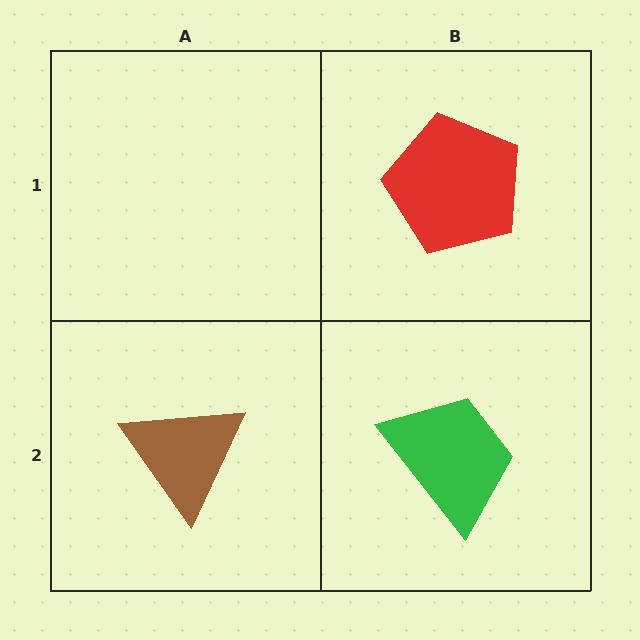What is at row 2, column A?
A brown triangle.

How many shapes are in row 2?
2 shapes.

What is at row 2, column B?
A green trapezoid.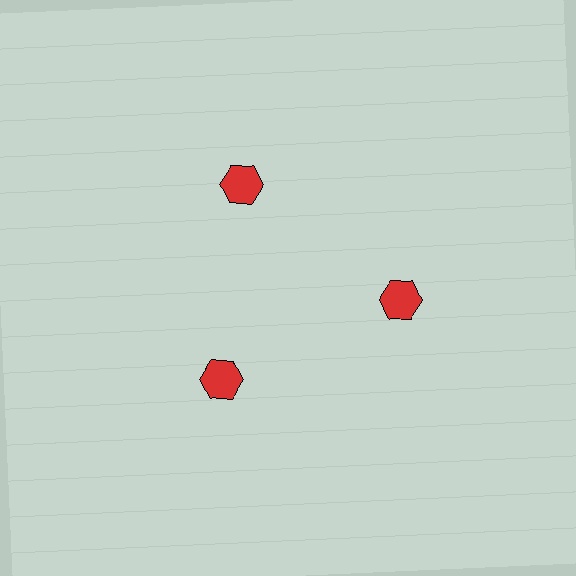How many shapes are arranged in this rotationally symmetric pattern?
There are 3 shapes, arranged in 3 groups of 1.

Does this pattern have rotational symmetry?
Yes, this pattern has 3-fold rotational symmetry. It looks the same after rotating 120 degrees around the center.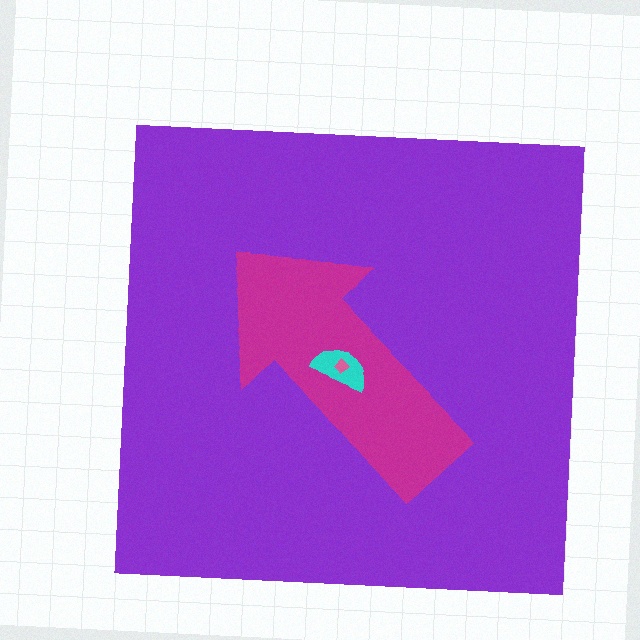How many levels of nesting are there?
4.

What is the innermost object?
The pink diamond.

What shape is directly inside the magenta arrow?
The cyan semicircle.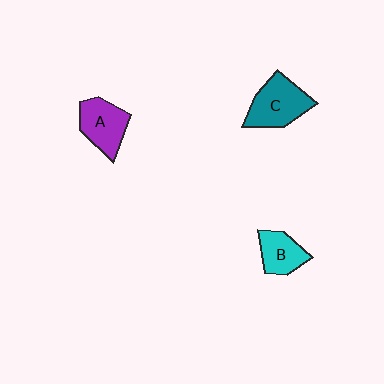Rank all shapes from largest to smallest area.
From largest to smallest: C (teal), A (purple), B (cyan).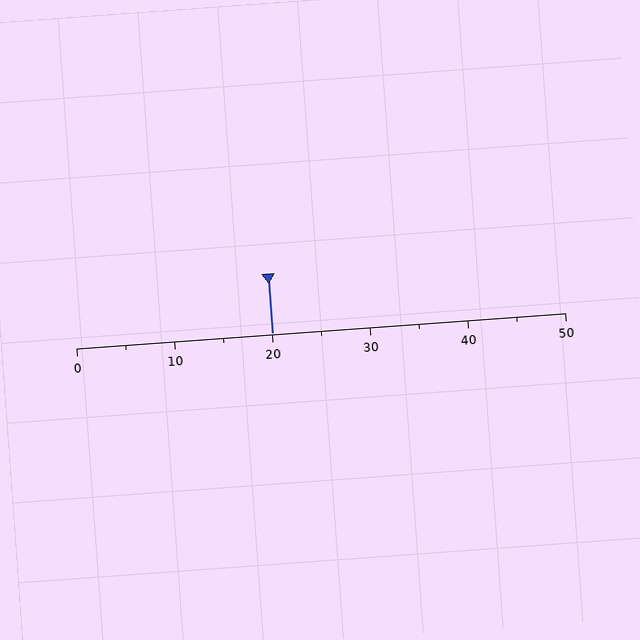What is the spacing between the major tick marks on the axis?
The major ticks are spaced 10 apart.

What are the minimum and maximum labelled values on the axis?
The axis runs from 0 to 50.